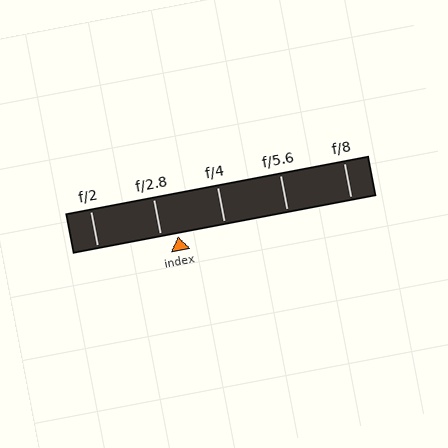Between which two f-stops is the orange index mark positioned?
The index mark is between f/2.8 and f/4.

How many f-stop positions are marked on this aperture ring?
There are 5 f-stop positions marked.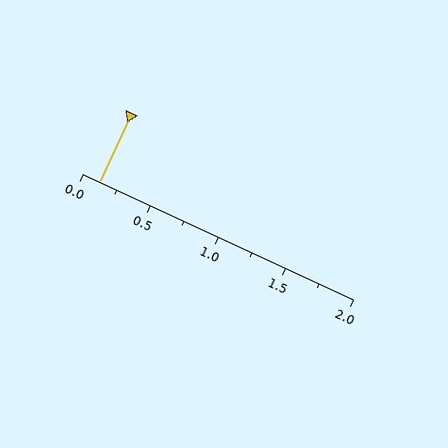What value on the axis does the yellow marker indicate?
The marker indicates approximately 0.12.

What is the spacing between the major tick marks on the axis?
The major ticks are spaced 0.5 apart.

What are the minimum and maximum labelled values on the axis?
The axis runs from 0.0 to 2.0.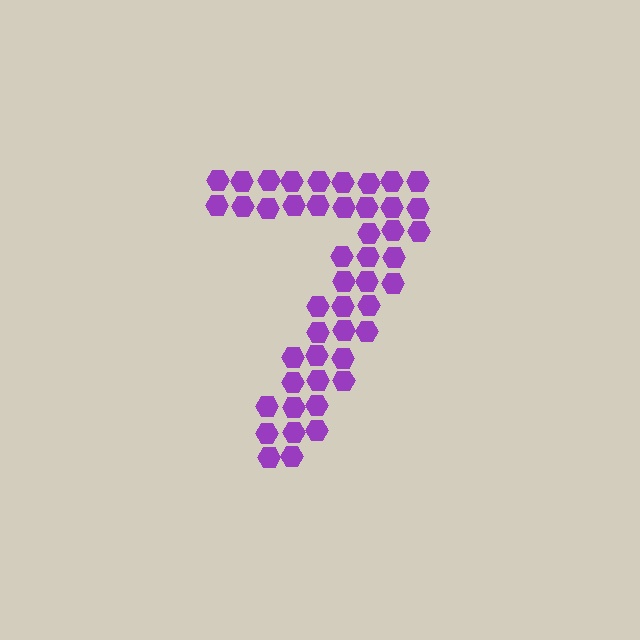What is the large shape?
The large shape is the digit 7.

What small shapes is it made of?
It is made of small hexagons.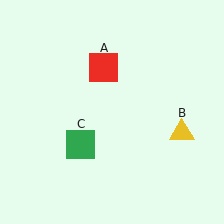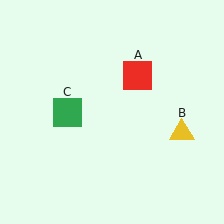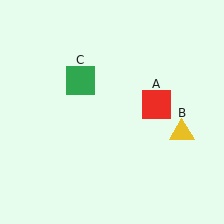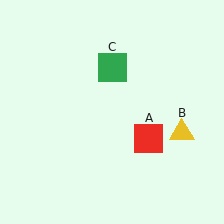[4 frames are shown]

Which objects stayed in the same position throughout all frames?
Yellow triangle (object B) remained stationary.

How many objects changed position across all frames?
2 objects changed position: red square (object A), green square (object C).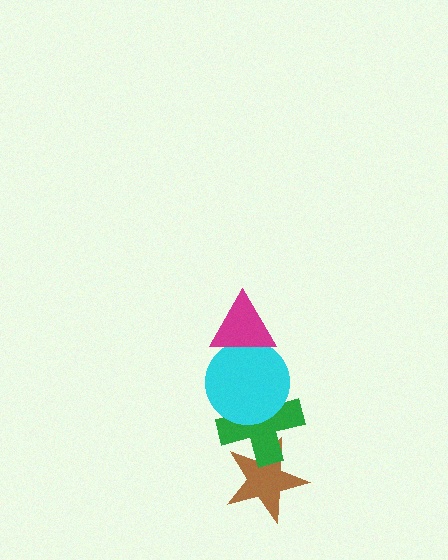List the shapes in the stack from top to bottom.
From top to bottom: the magenta triangle, the cyan circle, the green cross, the brown star.